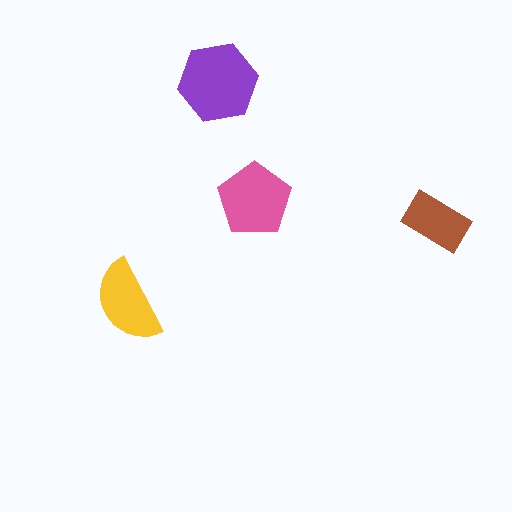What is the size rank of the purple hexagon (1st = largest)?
1st.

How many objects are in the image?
There are 4 objects in the image.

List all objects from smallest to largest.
The brown rectangle, the yellow semicircle, the pink pentagon, the purple hexagon.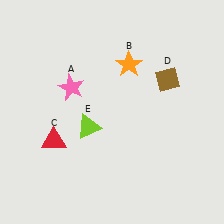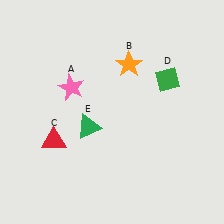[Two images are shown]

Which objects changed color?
D changed from brown to green. E changed from lime to green.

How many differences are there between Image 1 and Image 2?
There are 2 differences between the two images.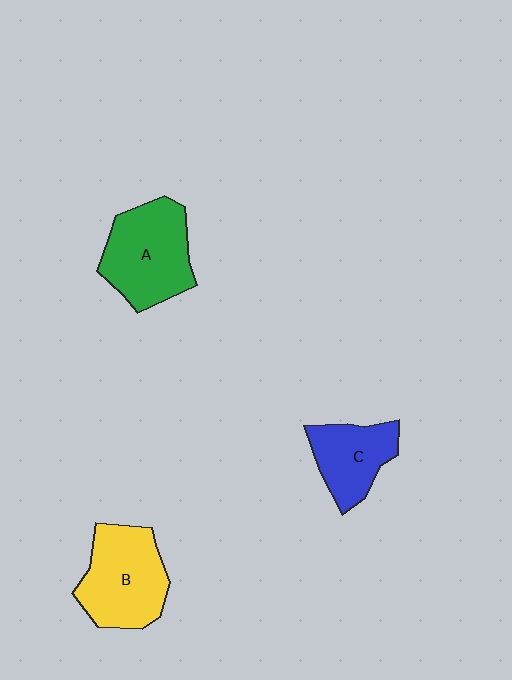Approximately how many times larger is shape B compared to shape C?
Approximately 1.4 times.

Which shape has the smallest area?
Shape C (blue).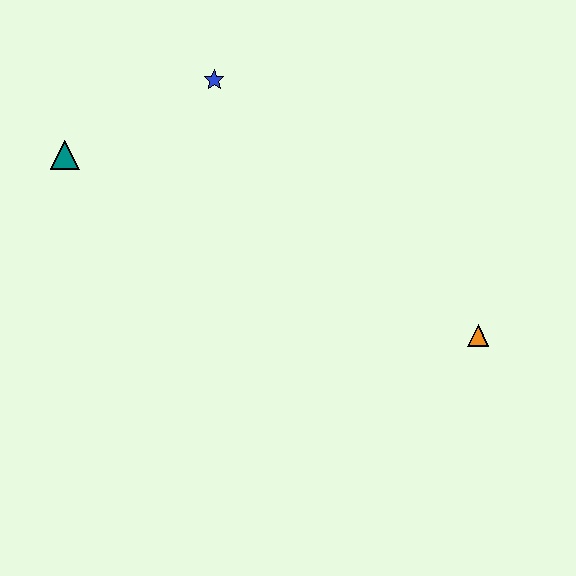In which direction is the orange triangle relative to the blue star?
The orange triangle is to the right of the blue star.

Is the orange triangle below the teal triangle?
Yes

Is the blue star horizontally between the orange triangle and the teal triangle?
Yes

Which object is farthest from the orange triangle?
The teal triangle is farthest from the orange triangle.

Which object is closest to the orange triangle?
The blue star is closest to the orange triangle.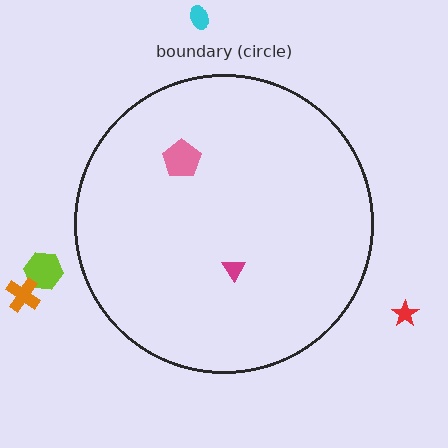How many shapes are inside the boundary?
2 inside, 4 outside.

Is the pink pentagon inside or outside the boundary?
Inside.